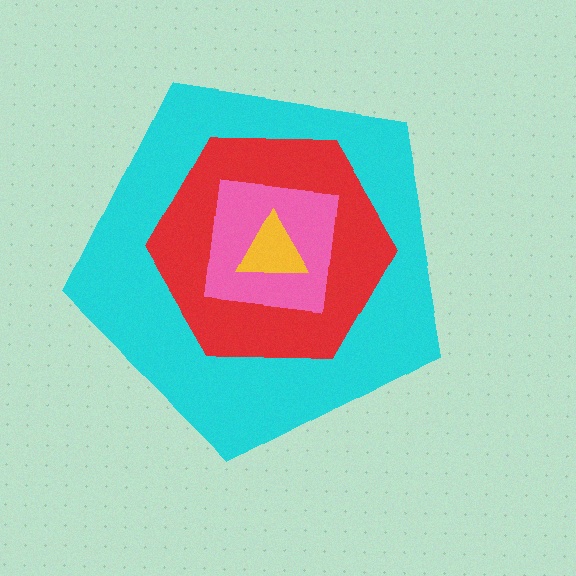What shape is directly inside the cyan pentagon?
The red hexagon.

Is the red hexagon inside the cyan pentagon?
Yes.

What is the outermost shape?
The cyan pentagon.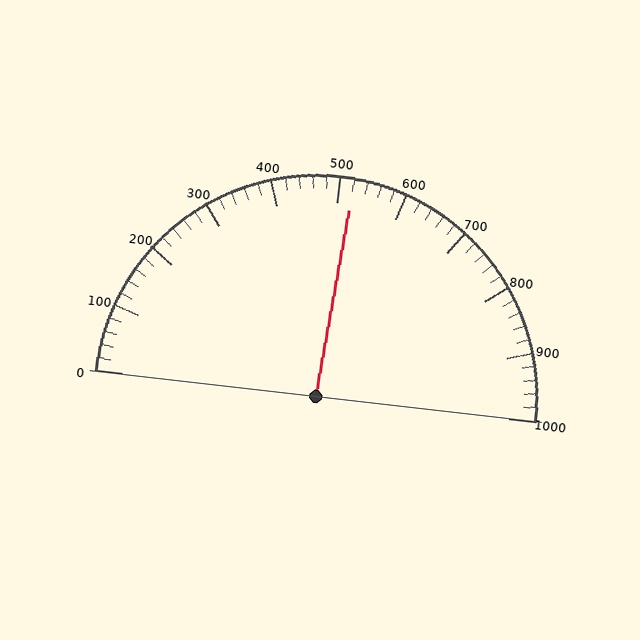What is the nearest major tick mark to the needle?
The nearest major tick mark is 500.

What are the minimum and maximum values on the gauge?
The gauge ranges from 0 to 1000.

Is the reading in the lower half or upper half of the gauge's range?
The reading is in the upper half of the range (0 to 1000).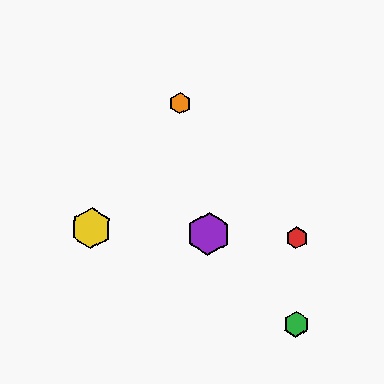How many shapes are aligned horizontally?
4 shapes (the red hexagon, the blue hexagon, the yellow hexagon, the purple hexagon) are aligned horizontally.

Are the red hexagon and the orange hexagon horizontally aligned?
No, the red hexagon is at y≈238 and the orange hexagon is at y≈103.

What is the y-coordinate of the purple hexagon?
The purple hexagon is at y≈234.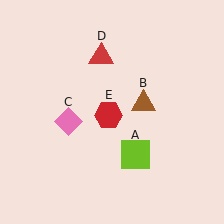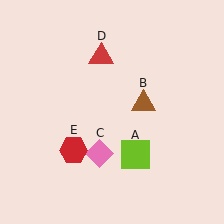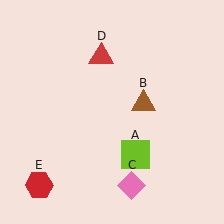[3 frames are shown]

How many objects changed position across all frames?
2 objects changed position: pink diamond (object C), red hexagon (object E).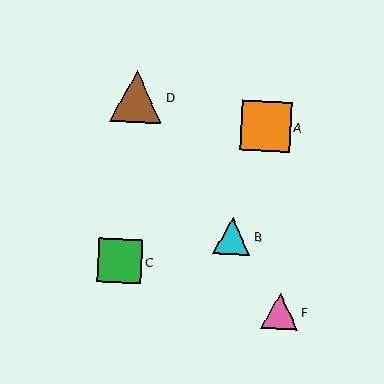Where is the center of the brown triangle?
The center of the brown triangle is at (136, 97).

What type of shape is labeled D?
Shape D is a brown triangle.